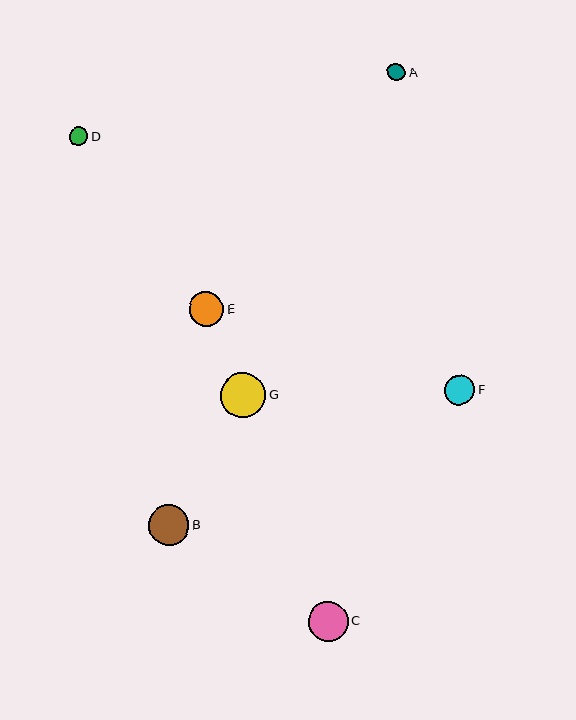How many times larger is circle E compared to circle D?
Circle E is approximately 1.9 times the size of circle D.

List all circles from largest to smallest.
From largest to smallest: G, B, C, E, F, D, A.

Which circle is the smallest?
Circle A is the smallest with a size of approximately 18 pixels.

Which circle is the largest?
Circle G is the largest with a size of approximately 45 pixels.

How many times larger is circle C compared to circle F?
Circle C is approximately 1.3 times the size of circle F.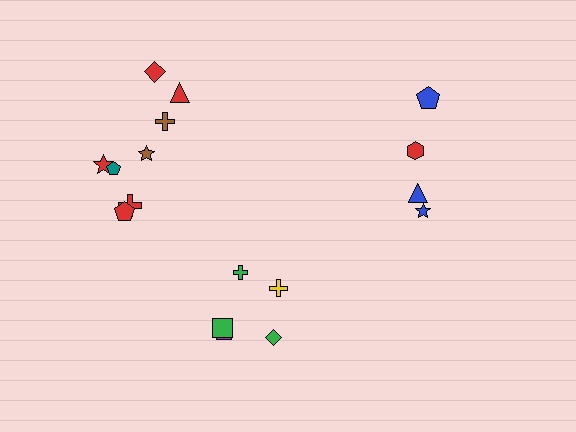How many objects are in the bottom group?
There are 5 objects.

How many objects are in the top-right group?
There are 4 objects.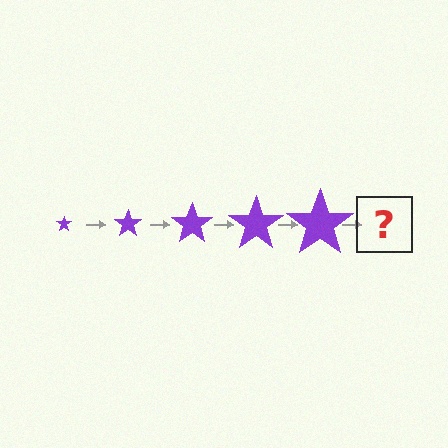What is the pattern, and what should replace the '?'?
The pattern is that the star gets progressively larger each step. The '?' should be a purple star, larger than the previous one.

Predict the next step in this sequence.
The next step is a purple star, larger than the previous one.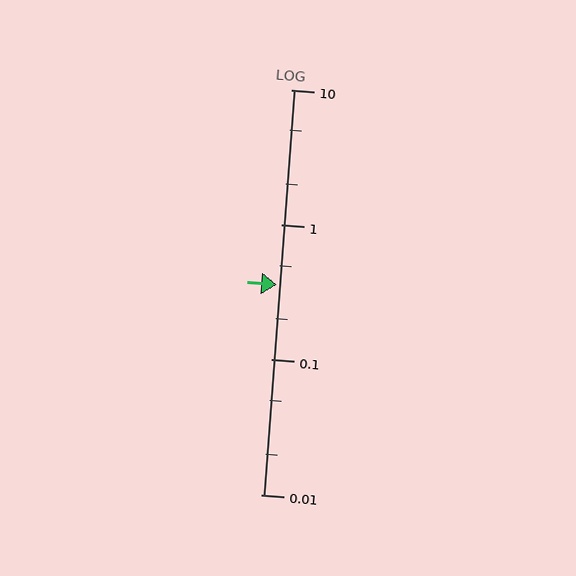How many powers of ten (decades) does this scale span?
The scale spans 3 decades, from 0.01 to 10.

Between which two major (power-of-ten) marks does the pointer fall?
The pointer is between 0.1 and 1.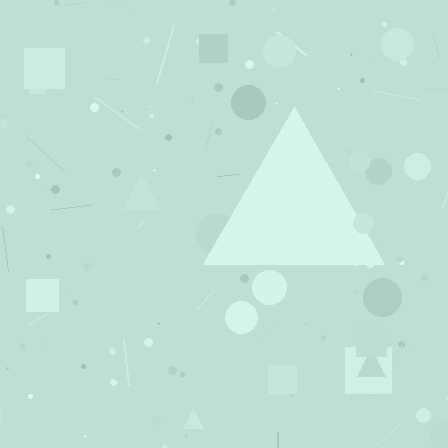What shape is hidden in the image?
A triangle is hidden in the image.